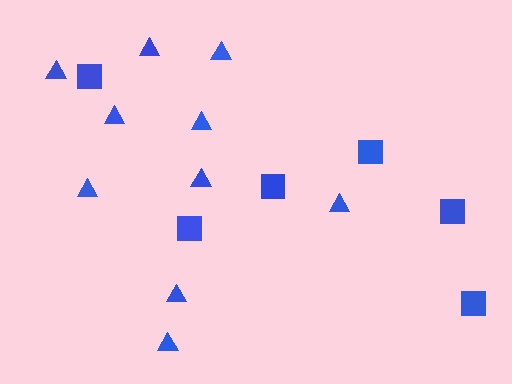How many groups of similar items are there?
There are 2 groups: one group of squares (6) and one group of triangles (10).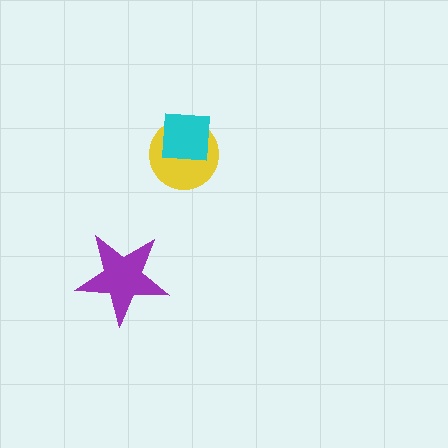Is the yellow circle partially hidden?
Yes, it is partially covered by another shape.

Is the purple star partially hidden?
No, no other shape covers it.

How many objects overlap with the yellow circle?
1 object overlaps with the yellow circle.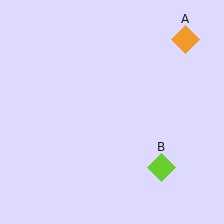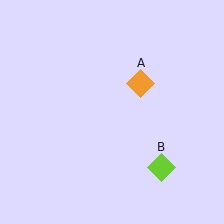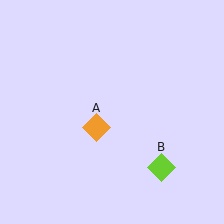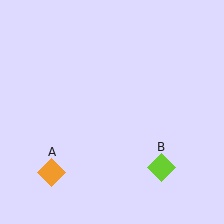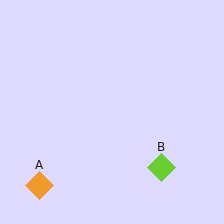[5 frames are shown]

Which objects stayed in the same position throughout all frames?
Lime diamond (object B) remained stationary.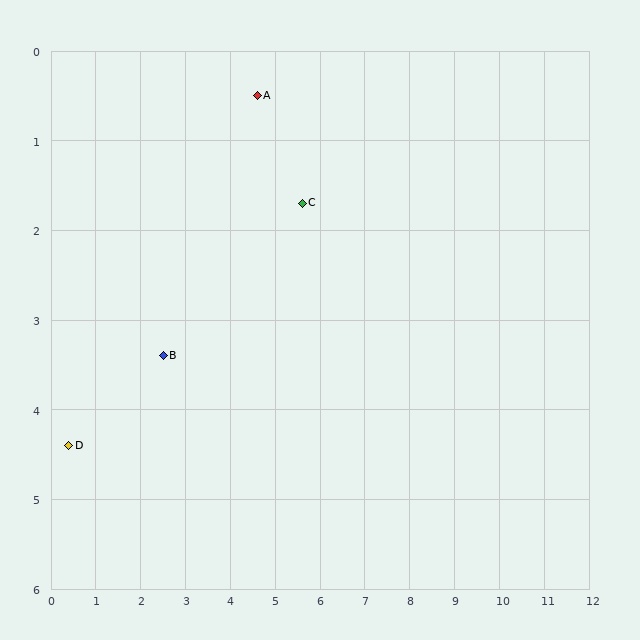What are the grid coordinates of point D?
Point D is at approximately (0.4, 4.4).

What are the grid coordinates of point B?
Point B is at approximately (2.5, 3.4).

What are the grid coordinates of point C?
Point C is at approximately (5.6, 1.7).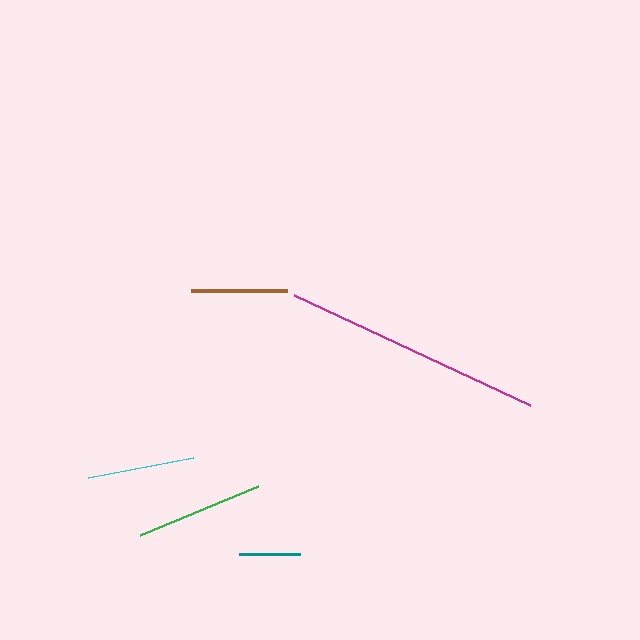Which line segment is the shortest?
The teal line is the shortest at approximately 61 pixels.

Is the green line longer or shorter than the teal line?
The green line is longer than the teal line.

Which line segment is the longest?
The magenta line is the longest at approximately 260 pixels.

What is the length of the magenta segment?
The magenta segment is approximately 260 pixels long.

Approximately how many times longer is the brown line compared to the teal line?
The brown line is approximately 1.6 times the length of the teal line.